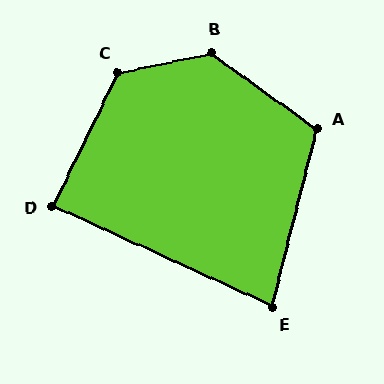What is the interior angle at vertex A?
Approximately 111 degrees (obtuse).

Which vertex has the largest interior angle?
B, at approximately 132 degrees.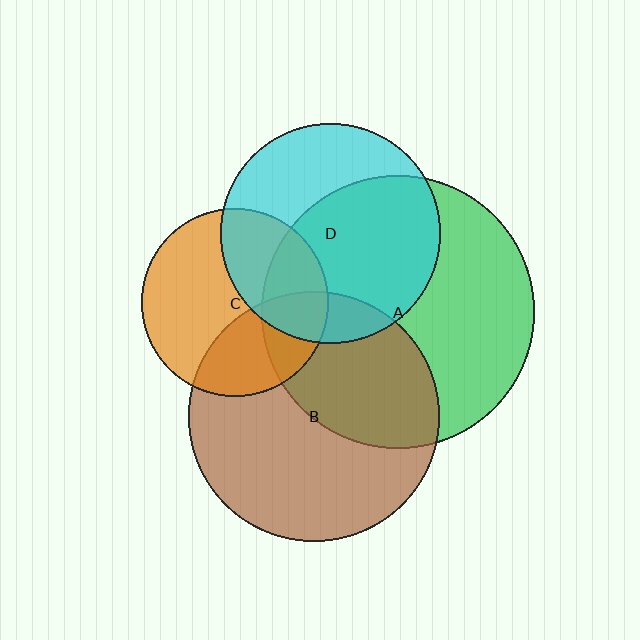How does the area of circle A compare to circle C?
Approximately 2.1 times.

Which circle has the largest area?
Circle A (green).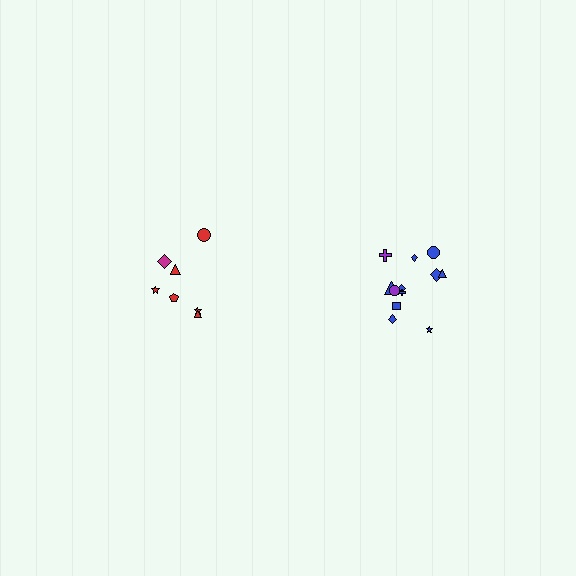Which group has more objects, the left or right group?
The right group.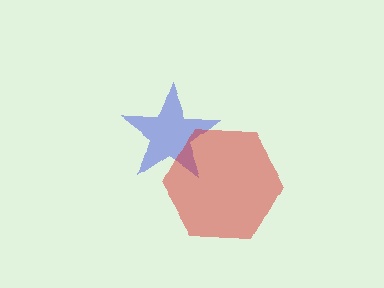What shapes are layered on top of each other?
The layered shapes are: a blue star, a red hexagon.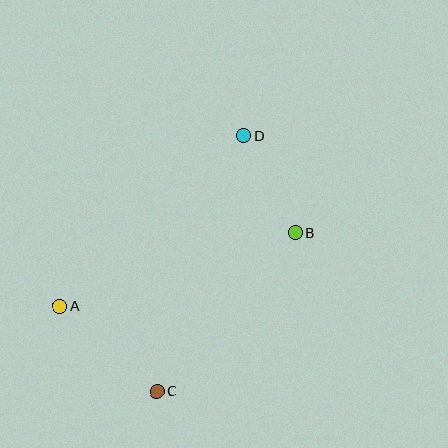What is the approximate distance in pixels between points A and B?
The distance between A and B is approximately 247 pixels.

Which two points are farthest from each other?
Points C and D are farthest from each other.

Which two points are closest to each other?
Points B and D are closest to each other.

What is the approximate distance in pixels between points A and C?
The distance between A and C is approximately 129 pixels.